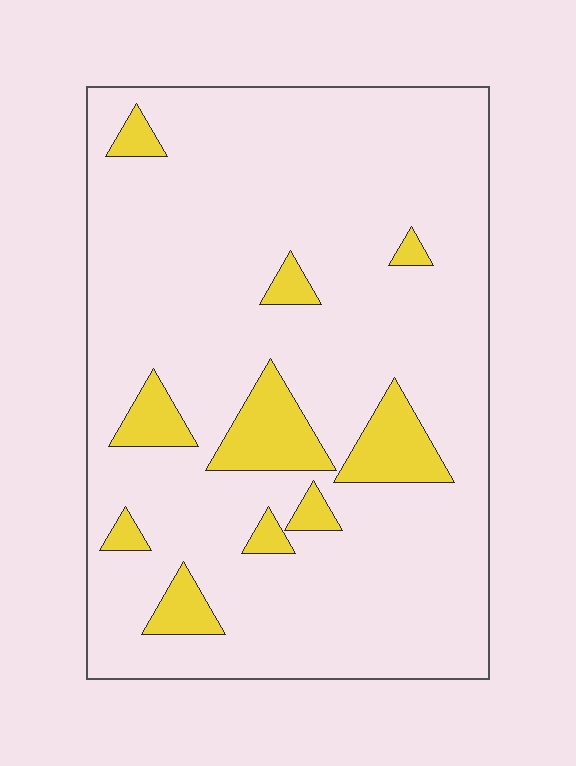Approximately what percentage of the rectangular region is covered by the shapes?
Approximately 10%.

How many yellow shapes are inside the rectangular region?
10.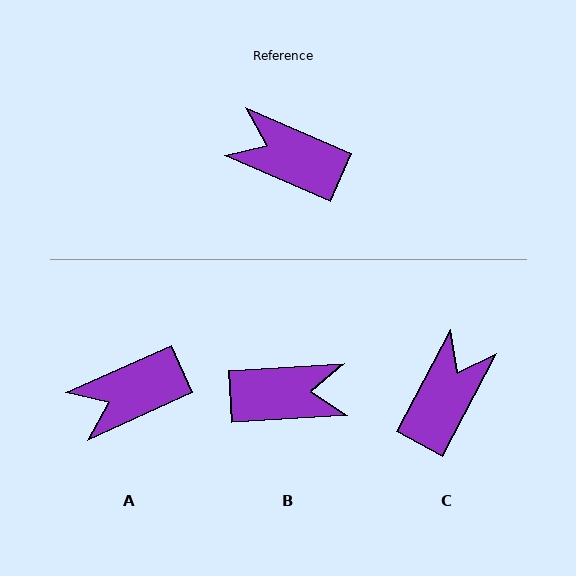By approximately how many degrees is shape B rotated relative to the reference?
Approximately 153 degrees clockwise.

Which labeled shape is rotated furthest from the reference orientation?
B, about 153 degrees away.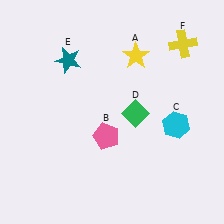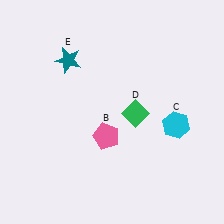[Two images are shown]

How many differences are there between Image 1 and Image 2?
There are 2 differences between the two images.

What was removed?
The yellow cross (F), the yellow star (A) were removed in Image 2.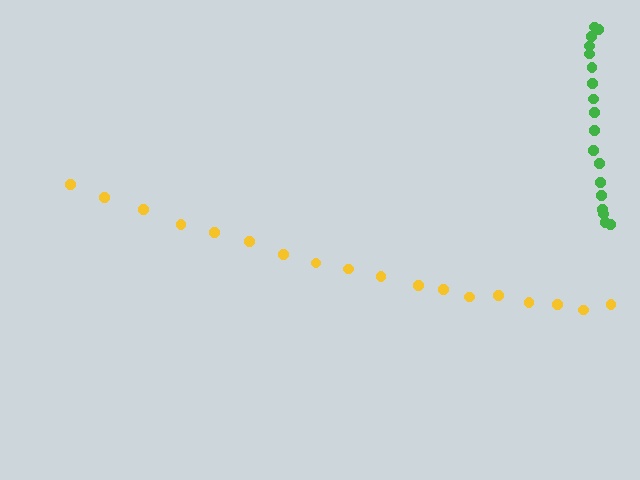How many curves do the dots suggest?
There are 2 distinct paths.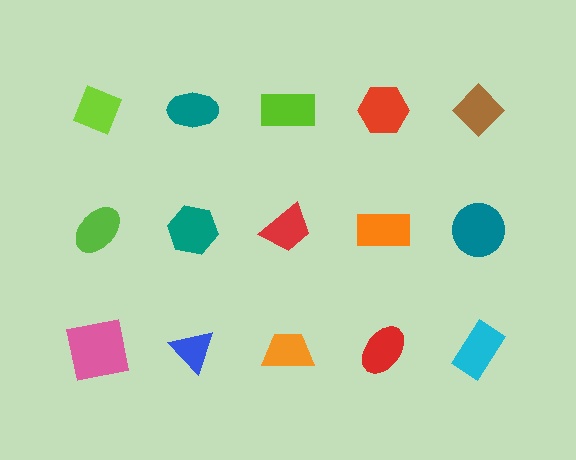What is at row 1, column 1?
A lime diamond.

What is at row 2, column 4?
An orange rectangle.